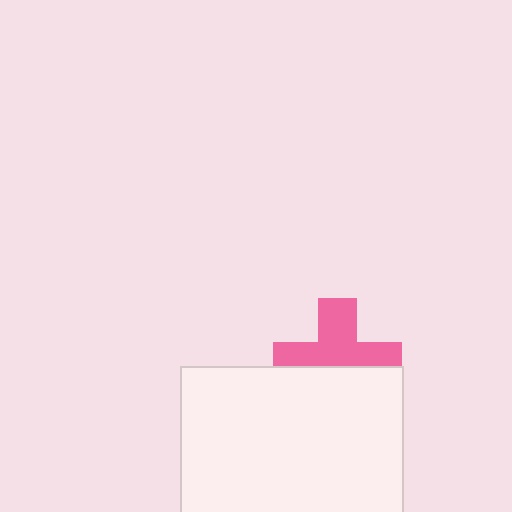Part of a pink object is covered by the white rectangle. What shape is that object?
It is a cross.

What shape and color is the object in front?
The object in front is a white rectangle.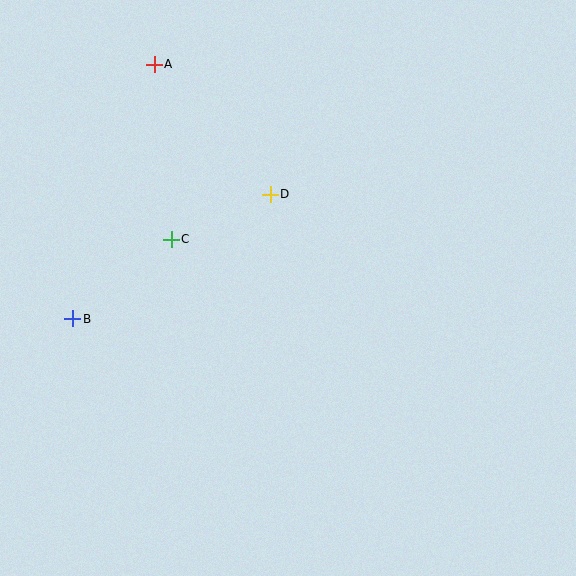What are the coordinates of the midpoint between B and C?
The midpoint between B and C is at (122, 279).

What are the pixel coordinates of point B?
Point B is at (73, 319).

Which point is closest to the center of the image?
Point D at (270, 194) is closest to the center.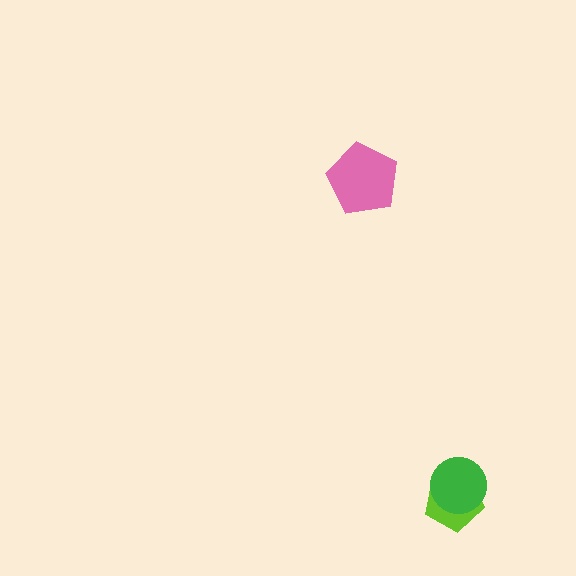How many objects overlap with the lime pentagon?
1 object overlaps with the lime pentagon.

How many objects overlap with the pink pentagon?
0 objects overlap with the pink pentagon.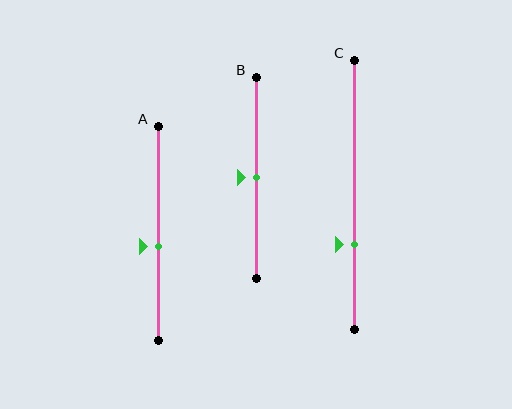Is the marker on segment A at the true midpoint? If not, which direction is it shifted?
No, the marker on segment A is shifted downward by about 6% of the segment length.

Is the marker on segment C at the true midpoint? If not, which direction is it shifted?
No, the marker on segment C is shifted downward by about 18% of the segment length.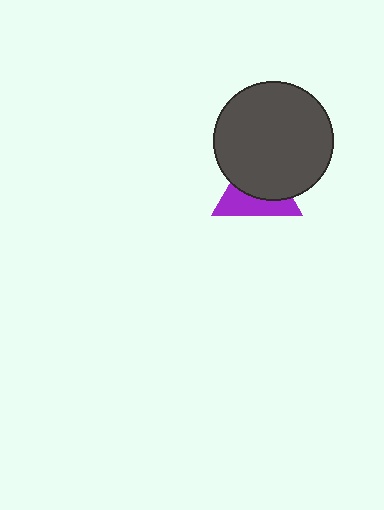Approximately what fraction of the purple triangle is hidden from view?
Roughly 57% of the purple triangle is hidden behind the dark gray circle.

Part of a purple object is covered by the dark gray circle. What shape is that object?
It is a triangle.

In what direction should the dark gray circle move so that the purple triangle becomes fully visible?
The dark gray circle should move up. That is the shortest direction to clear the overlap and leave the purple triangle fully visible.